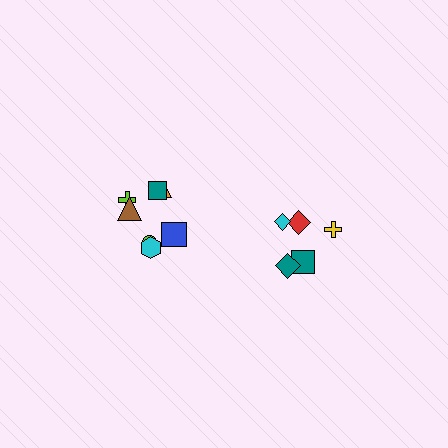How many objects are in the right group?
There are 5 objects.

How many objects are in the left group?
There are 7 objects.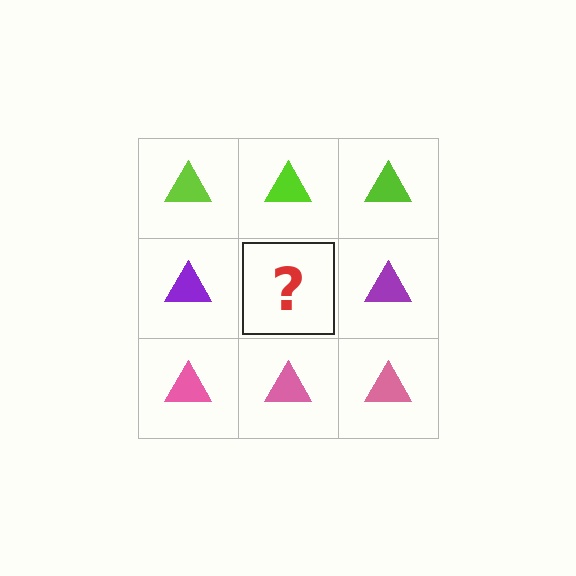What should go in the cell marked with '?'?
The missing cell should contain a purple triangle.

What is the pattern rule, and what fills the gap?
The rule is that each row has a consistent color. The gap should be filled with a purple triangle.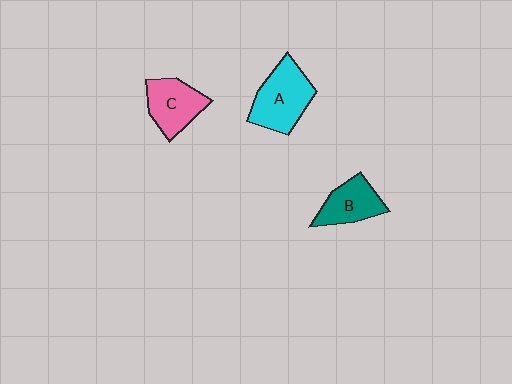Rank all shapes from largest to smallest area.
From largest to smallest: A (cyan), C (pink), B (teal).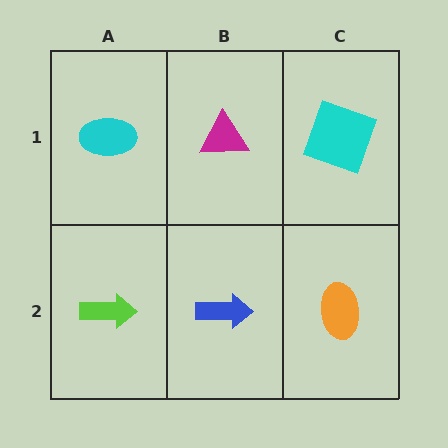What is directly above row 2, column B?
A magenta triangle.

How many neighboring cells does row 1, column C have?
2.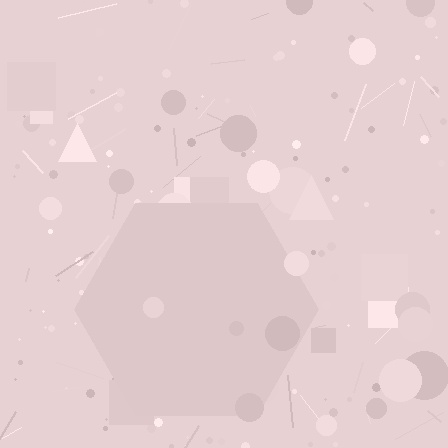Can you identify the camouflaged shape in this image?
The camouflaged shape is a hexagon.